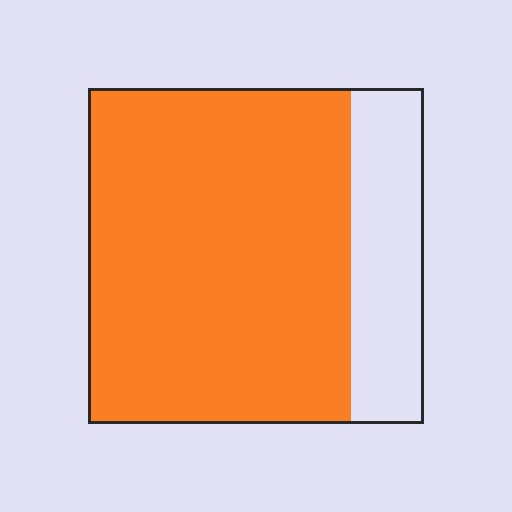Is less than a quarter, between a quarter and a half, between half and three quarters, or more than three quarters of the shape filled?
More than three quarters.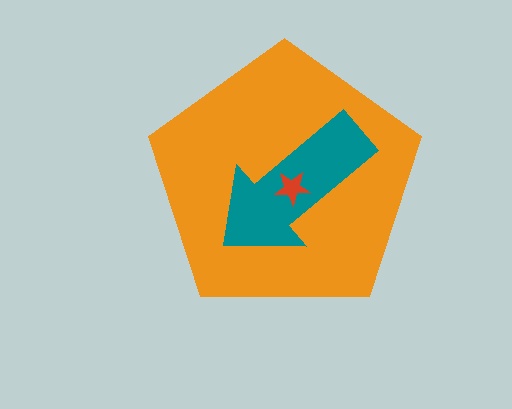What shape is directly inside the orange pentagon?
The teal arrow.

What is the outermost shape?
The orange pentagon.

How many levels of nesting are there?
3.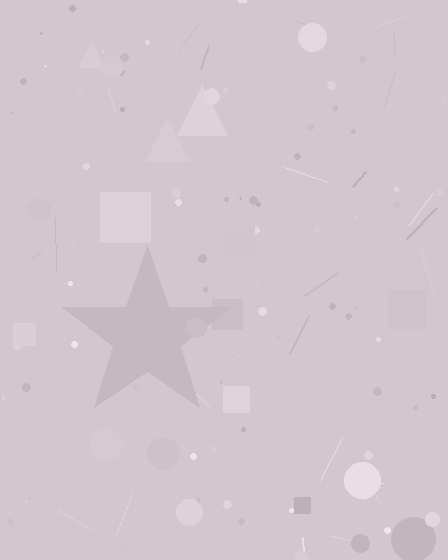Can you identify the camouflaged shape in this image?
The camouflaged shape is a star.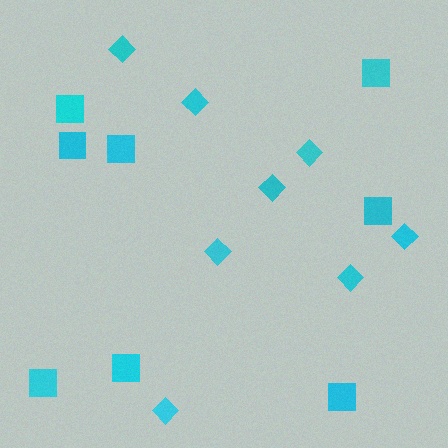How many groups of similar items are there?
There are 2 groups: one group of squares (8) and one group of diamonds (8).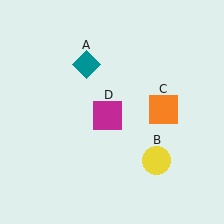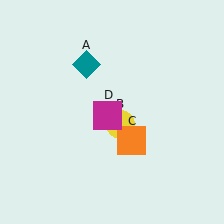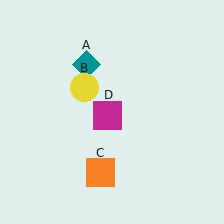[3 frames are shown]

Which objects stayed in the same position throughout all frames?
Teal diamond (object A) and magenta square (object D) remained stationary.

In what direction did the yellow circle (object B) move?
The yellow circle (object B) moved up and to the left.